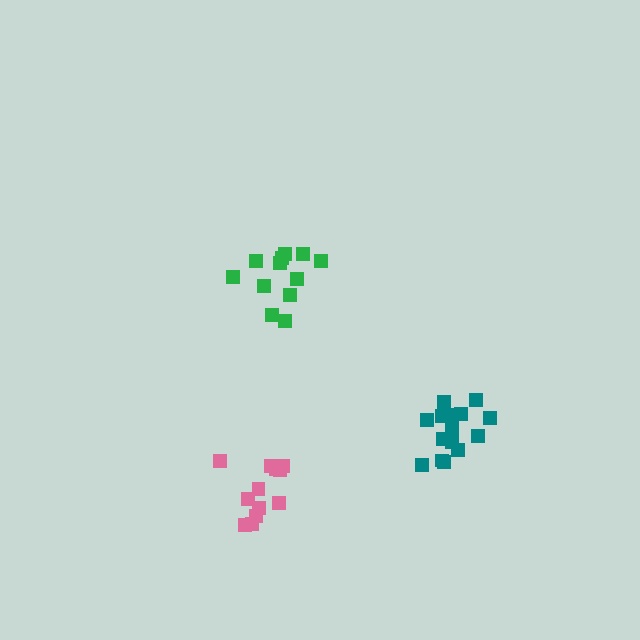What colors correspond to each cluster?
The clusters are colored: teal, pink, green.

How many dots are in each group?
Group 1: 16 dots, Group 2: 12 dots, Group 3: 12 dots (40 total).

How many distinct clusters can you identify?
There are 3 distinct clusters.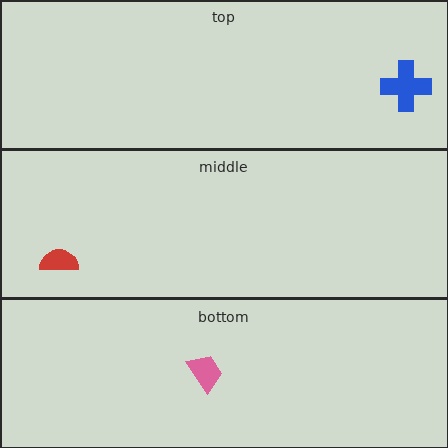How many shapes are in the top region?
1.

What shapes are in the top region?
The blue cross.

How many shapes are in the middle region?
1.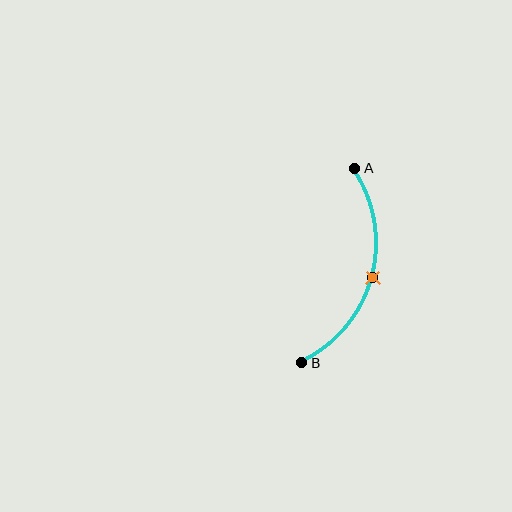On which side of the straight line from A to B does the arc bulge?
The arc bulges to the right of the straight line connecting A and B.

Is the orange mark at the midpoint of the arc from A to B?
Yes. The orange mark lies on the arc at equal arc-length from both A and B — it is the arc midpoint.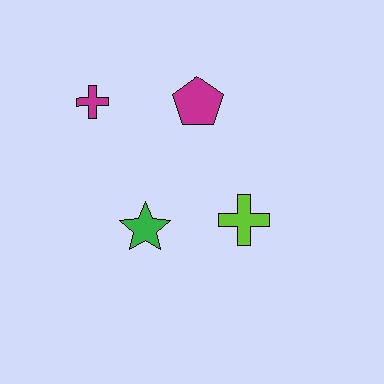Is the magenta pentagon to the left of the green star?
No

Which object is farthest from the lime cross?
The magenta cross is farthest from the lime cross.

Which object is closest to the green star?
The lime cross is closest to the green star.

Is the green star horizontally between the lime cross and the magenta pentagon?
No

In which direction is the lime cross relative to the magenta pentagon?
The lime cross is below the magenta pentagon.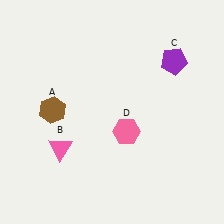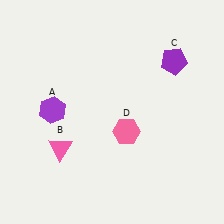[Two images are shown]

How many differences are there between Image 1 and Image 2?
There is 1 difference between the two images.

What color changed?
The hexagon (A) changed from brown in Image 1 to purple in Image 2.